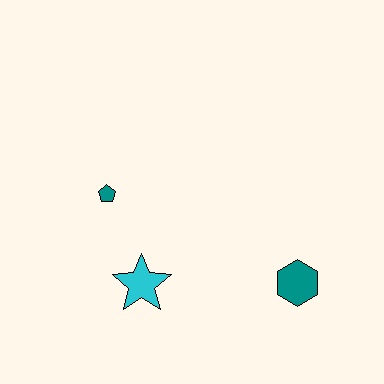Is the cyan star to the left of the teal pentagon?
No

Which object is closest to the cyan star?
The teal pentagon is closest to the cyan star.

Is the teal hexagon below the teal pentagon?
Yes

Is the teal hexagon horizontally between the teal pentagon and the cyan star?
No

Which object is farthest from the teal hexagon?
The teal pentagon is farthest from the teal hexagon.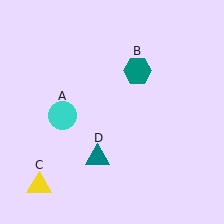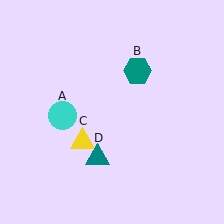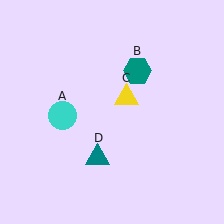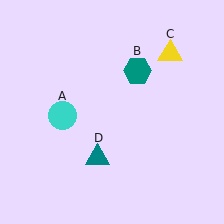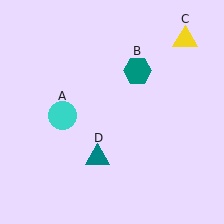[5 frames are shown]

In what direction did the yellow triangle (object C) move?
The yellow triangle (object C) moved up and to the right.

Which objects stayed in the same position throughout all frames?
Cyan circle (object A) and teal hexagon (object B) and teal triangle (object D) remained stationary.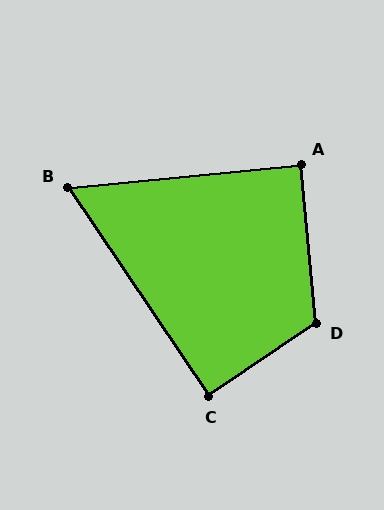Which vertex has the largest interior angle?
D, at approximately 118 degrees.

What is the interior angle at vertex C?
Approximately 90 degrees (approximately right).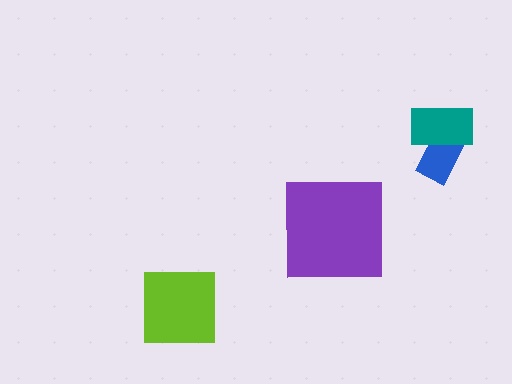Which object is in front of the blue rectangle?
The teal rectangle is in front of the blue rectangle.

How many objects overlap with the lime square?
0 objects overlap with the lime square.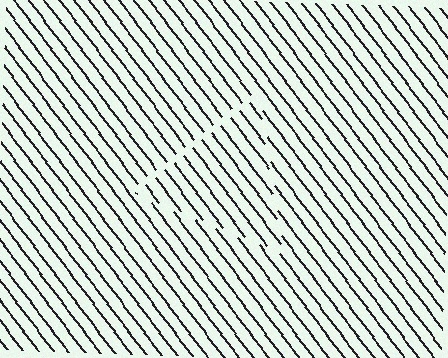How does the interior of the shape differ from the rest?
The interior of the shape contains the same grating, shifted by half a period — the contour is defined by the phase discontinuity where line-ends from the inner and outer gratings abut.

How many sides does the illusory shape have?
3 sides — the line-ends trace a triangle.